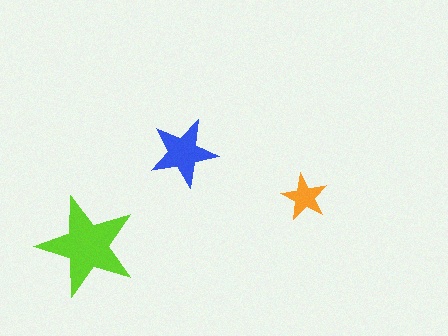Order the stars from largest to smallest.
the lime one, the blue one, the orange one.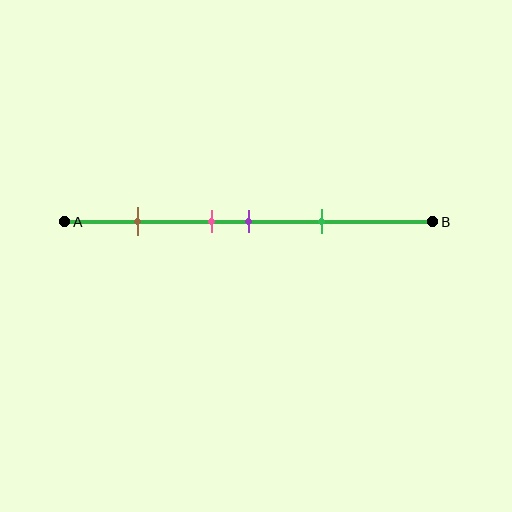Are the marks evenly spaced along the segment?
No, the marks are not evenly spaced.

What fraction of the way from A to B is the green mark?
The green mark is approximately 70% (0.7) of the way from A to B.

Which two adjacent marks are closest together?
The pink and purple marks are the closest adjacent pair.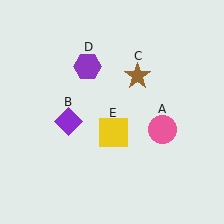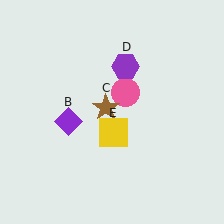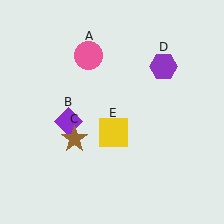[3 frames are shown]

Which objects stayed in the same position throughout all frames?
Purple diamond (object B) and yellow square (object E) remained stationary.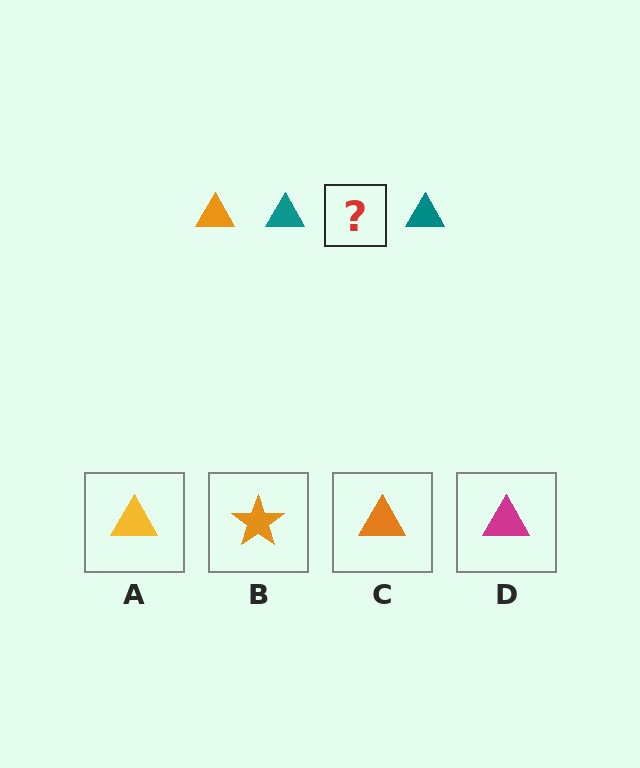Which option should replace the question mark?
Option C.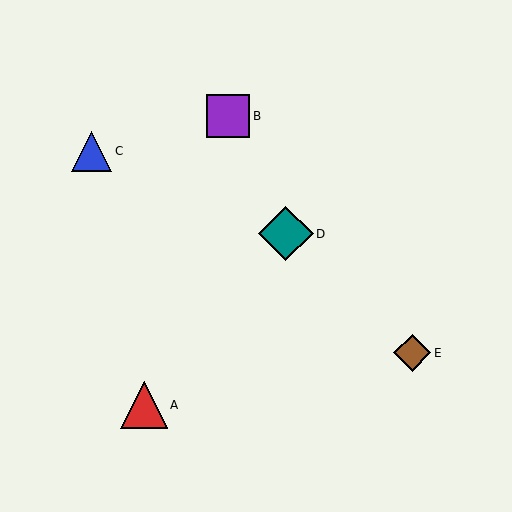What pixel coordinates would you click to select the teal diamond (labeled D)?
Click at (286, 234) to select the teal diamond D.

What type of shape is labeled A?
Shape A is a red triangle.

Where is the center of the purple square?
The center of the purple square is at (228, 116).